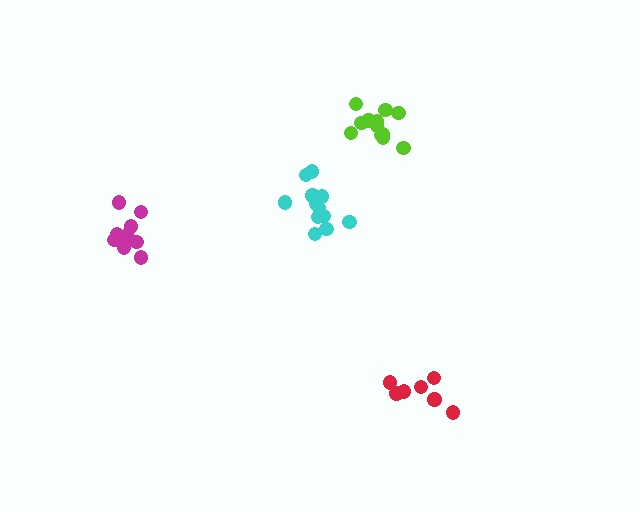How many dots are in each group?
Group 1: 10 dots, Group 2: 12 dots, Group 3: 8 dots, Group 4: 12 dots (42 total).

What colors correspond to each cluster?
The clusters are colored: magenta, cyan, red, lime.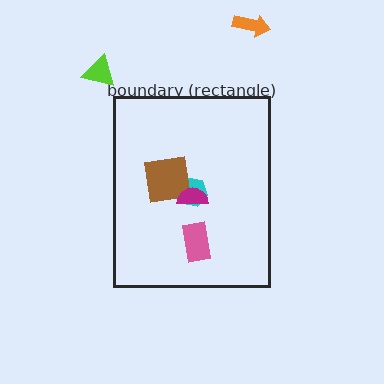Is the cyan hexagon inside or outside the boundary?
Inside.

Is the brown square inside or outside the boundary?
Inside.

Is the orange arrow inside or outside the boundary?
Outside.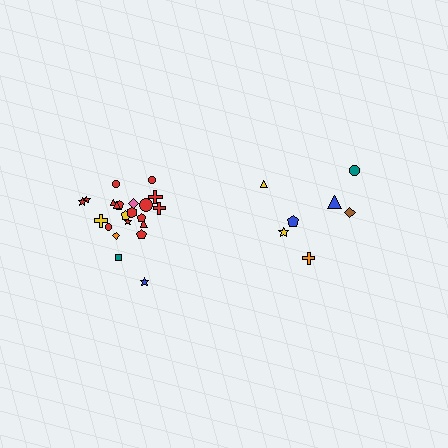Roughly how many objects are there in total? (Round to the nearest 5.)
Roughly 30 objects in total.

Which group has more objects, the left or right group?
The left group.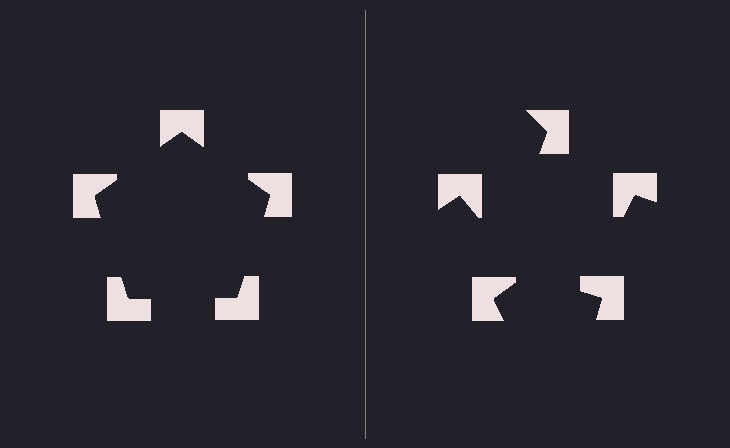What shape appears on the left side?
An illusory pentagon.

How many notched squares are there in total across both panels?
10 — 5 on each side.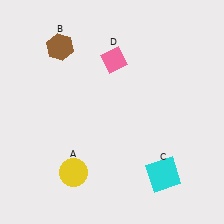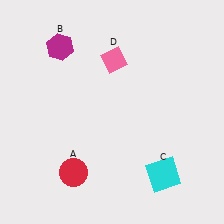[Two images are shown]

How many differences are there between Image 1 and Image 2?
There are 2 differences between the two images.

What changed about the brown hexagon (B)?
In Image 1, B is brown. In Image 2, it changed to magenta.